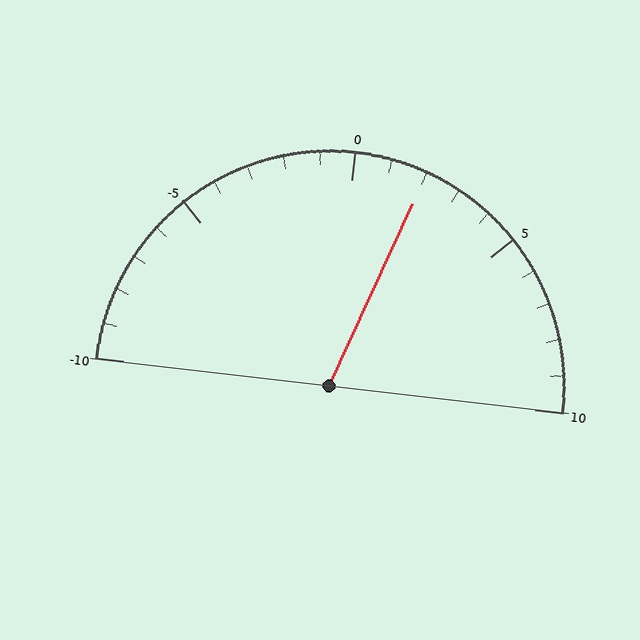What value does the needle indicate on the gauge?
The needle indicates approximately 2.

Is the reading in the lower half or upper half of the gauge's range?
The reading is in the upper half of the range (-10 to 10).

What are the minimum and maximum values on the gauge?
The gauge ranges from -10 to 10.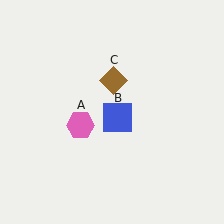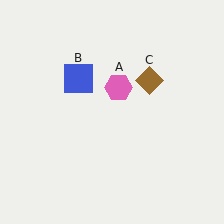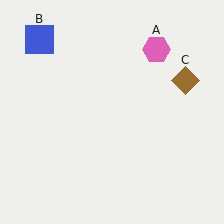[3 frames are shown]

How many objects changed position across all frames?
3 objects changed position: pink hexagon (object A), blue square (object B), brown diamond (object C).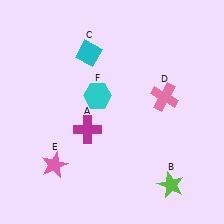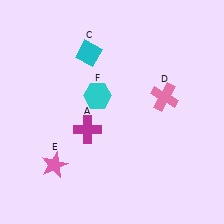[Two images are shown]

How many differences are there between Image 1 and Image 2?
There is 1 difference between the two images.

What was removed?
The lime star (B) was removed in Image 2.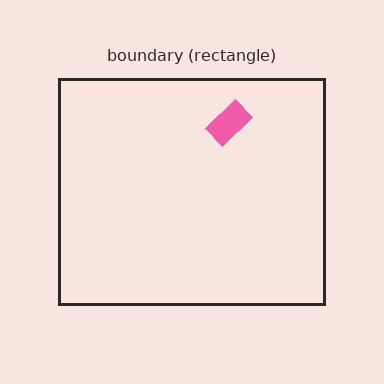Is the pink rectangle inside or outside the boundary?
Inside.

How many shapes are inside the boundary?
1 inside, 0 outside.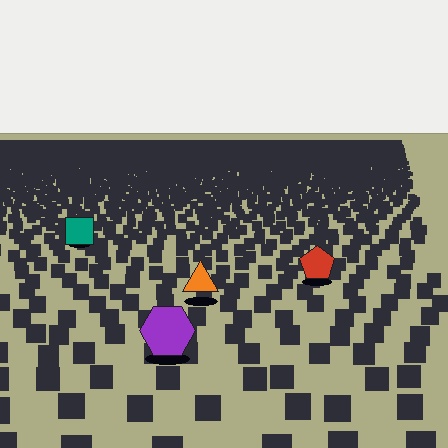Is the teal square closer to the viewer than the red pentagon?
No. The red pentagon is closer — you can tell from the texture gradient: the ground texture is coarser near it.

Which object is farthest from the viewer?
The teal square is farthest from the viewer. It appears smaller and the ground texture around it is denser.